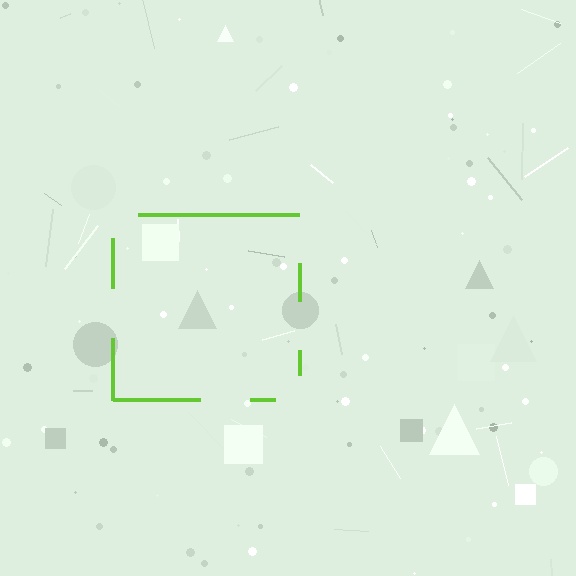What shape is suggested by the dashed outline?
The dashed outline suggests a square.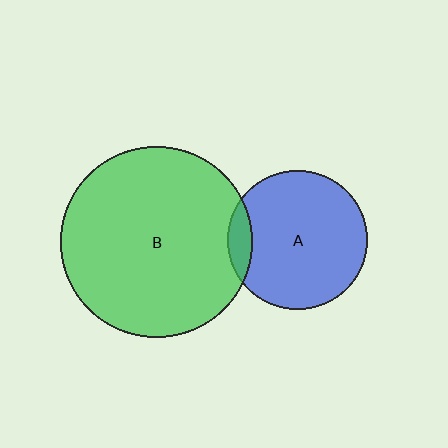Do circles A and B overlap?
Yes.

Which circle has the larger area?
Circle B (green).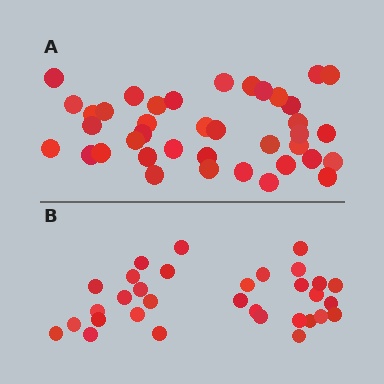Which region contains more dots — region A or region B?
Region A (the top region) has more dots.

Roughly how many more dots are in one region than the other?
Region A has roughly 8 or so more dots than region B.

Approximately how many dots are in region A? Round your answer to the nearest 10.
About 40 dots. (The exact count is 39, which rounds to 40.)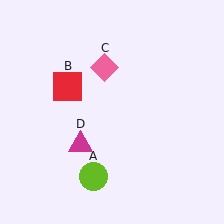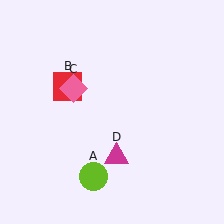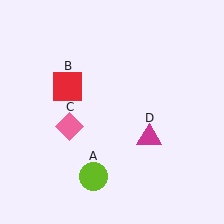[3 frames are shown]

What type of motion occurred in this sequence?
The pink diamond (object C), magenta triangle (object D) rotated counterclockwise around the center of the scene.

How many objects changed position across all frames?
2 objects changed position: pink diamond (object C), magenta triangle (object D).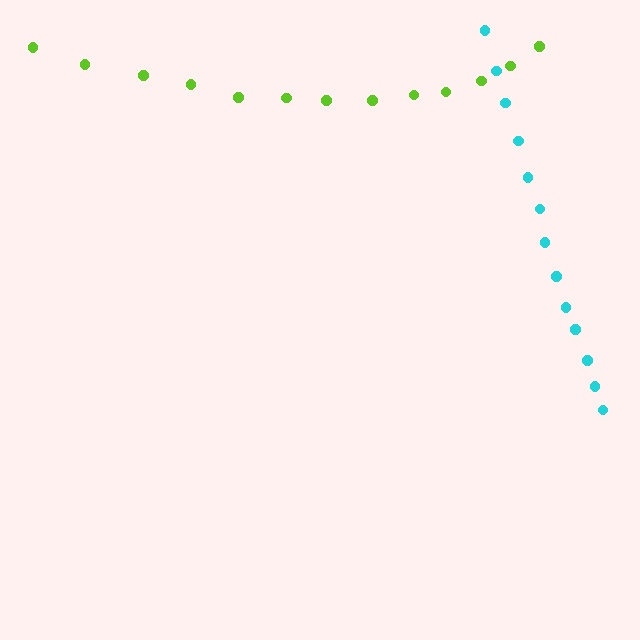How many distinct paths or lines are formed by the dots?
There are 2 distinct paths.